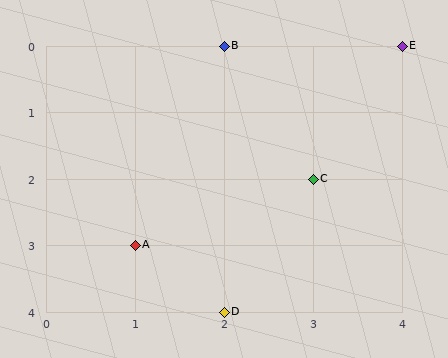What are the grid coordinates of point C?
Point C is at grid coordinates (3, 2).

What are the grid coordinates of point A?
Point A is at grid coordinates (1, 3).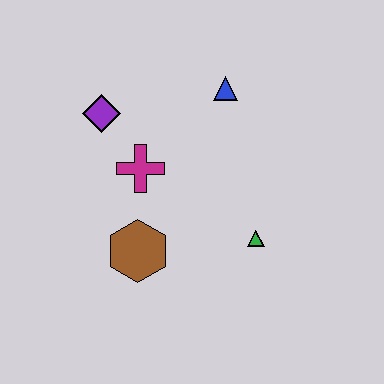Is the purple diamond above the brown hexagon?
Yes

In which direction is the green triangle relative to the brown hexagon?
The green triangle is to the right of the brown hexagon.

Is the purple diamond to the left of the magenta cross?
Yes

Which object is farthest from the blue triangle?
The brown hexagon is farthest from the blue triangle.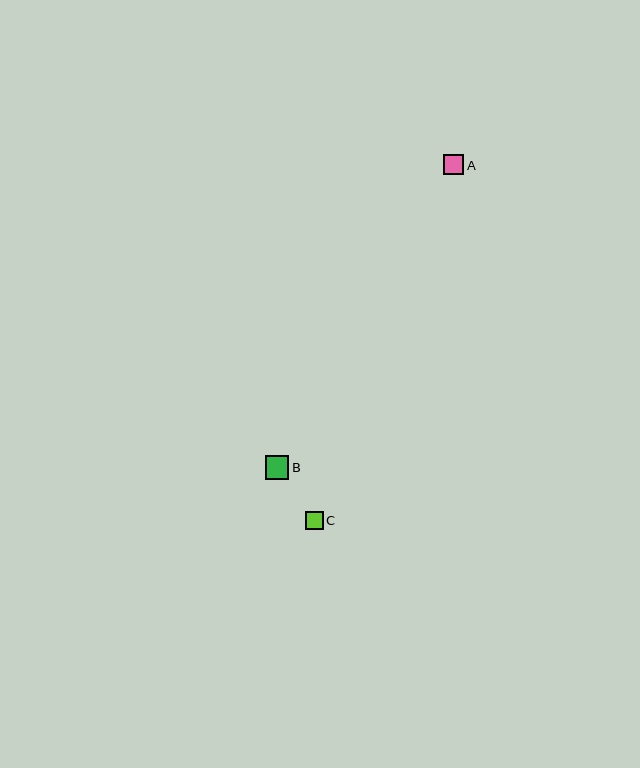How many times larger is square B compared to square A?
Square B is approximately 1.2 times the size of square A.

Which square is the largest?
Square B is the largest with a size of approximately 24 pixels.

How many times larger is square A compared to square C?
Square A is approximately 1.1 times the size of square C.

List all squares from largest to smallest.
From largest to smallest: B, A, C.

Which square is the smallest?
Square C is the smallest with a size of approximately 18 pixels.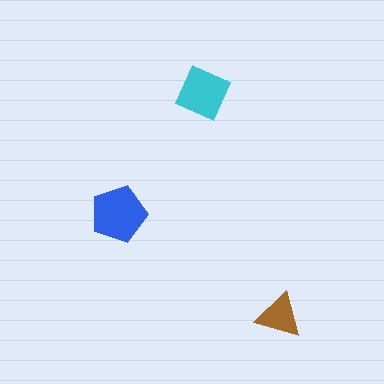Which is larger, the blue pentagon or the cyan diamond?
The blue pentagon.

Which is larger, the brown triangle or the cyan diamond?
The cyan diamond.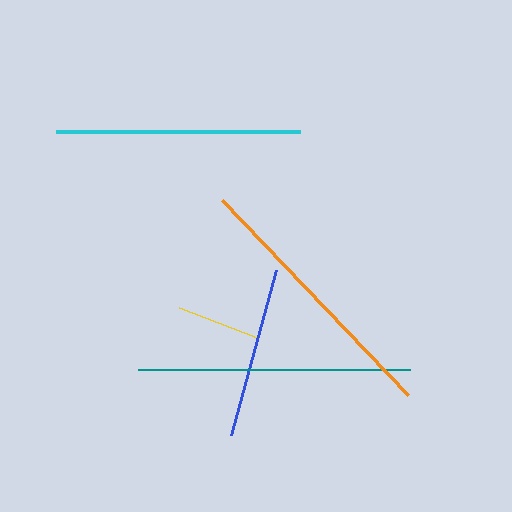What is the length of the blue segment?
The blue segment is approximately 171 pixels long.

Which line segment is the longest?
The teal line is the longest at approximately 272 pixels.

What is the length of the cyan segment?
The cyan segment is approximately 244 pixels long.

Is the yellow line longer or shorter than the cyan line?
The cyan line is longer than the yellow line.